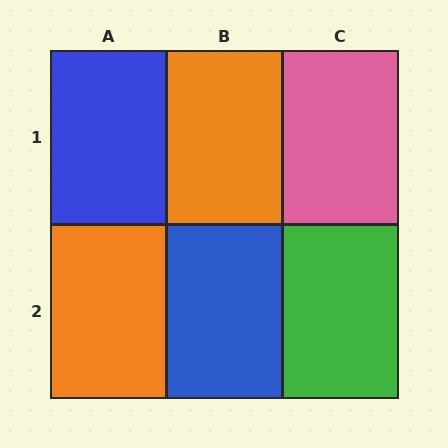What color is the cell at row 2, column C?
Green.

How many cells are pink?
1 cell is pink.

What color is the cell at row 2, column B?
Blue.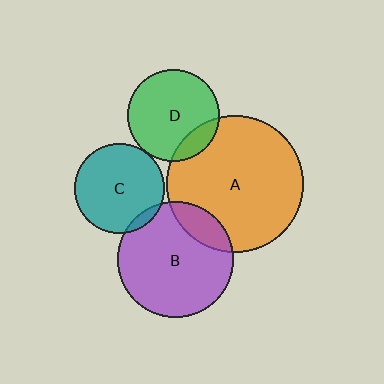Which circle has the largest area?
Circle A (orange).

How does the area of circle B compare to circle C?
Approximately 1.7 times.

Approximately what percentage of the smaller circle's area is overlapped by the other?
Approximately 5%.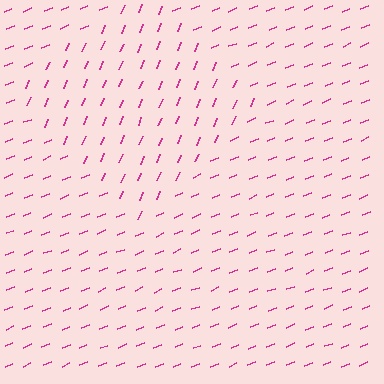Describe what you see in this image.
The image is filled with small magenta line segments. A diamond region in the image has lines oriented differently from the surrounding lines, creating a visible texture boundary.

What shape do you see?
I see a diamond.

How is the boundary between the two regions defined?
The boundary is defined purely by a change in line orientation (approximately 45 degrees difference). All lines are the same color and thickness.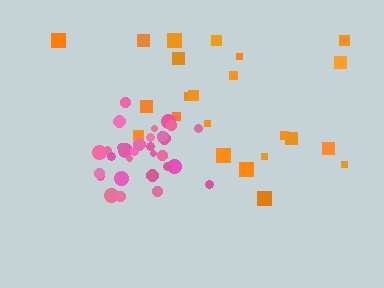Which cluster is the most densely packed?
Pink.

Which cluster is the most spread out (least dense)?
Orange.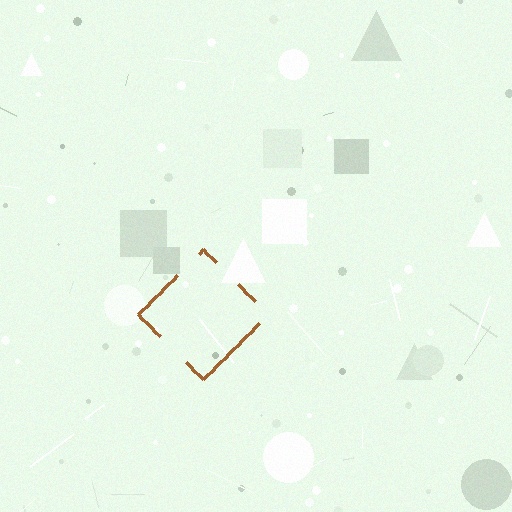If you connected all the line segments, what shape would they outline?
They would outline a diamond.